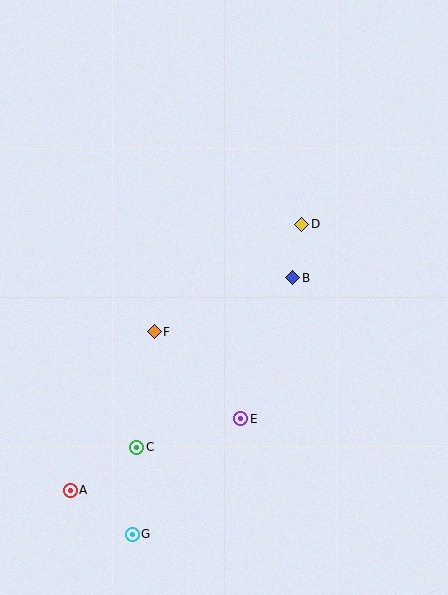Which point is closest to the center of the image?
Point B at (293, 278) is closest to the center.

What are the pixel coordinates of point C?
Point C is at (137, 447).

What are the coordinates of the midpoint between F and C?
The midpoint between F and C is at (145, 389).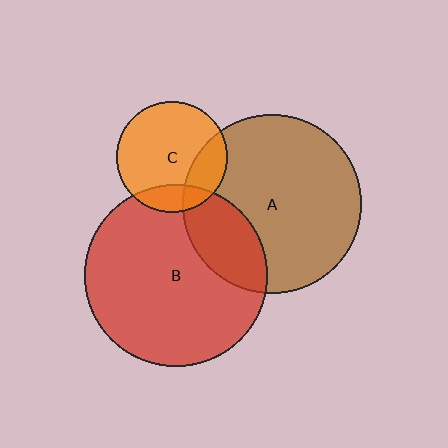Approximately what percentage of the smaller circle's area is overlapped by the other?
Approximately 20%.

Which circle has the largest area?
Circle B (red).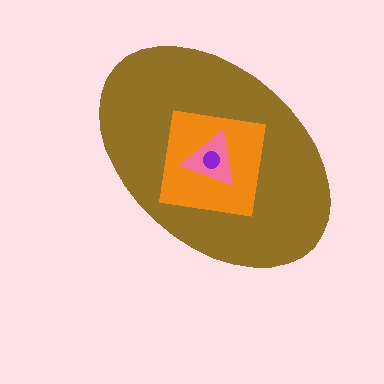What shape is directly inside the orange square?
The pink triangle.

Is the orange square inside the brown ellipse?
Yes.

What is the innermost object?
The purple circle.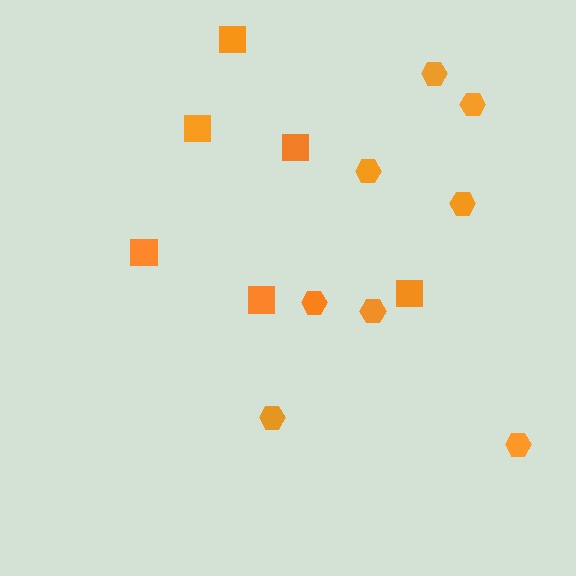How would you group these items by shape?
There are 2 groups: one group of hexagons (8) and one group of squares (6).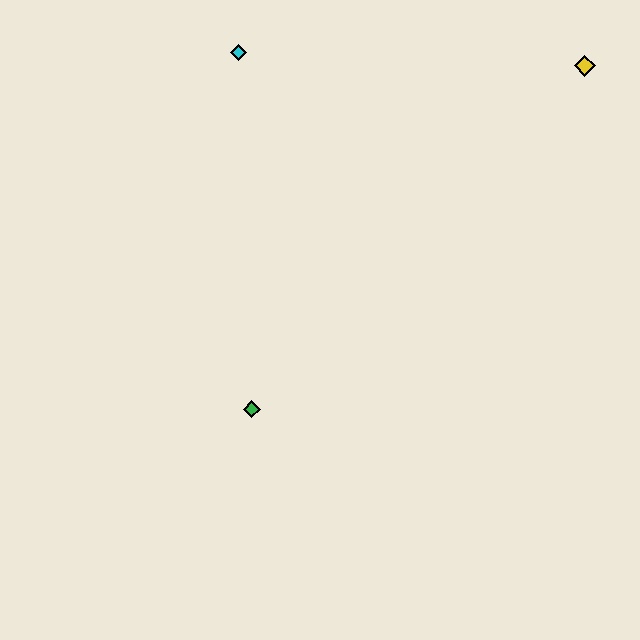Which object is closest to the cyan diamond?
The yellow diamond is closest to the cyan diamond.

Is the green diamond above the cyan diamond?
No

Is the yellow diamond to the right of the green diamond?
Yes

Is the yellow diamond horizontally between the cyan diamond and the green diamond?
No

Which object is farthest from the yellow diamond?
The green diamond is farthest from the yellow diamond.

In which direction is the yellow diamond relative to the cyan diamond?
The yellow diamond is to the right of the cyan diamond.